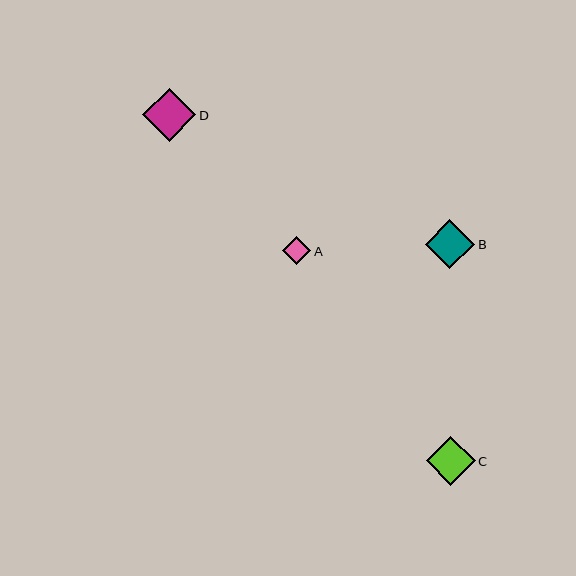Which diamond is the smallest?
Diamond A is the smallest with a size of approximately 28 pixels.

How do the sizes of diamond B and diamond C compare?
Diamond B and diamond C are approximately the same size.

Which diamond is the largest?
Diamond D is the largest with a size of approximately 53 pixels.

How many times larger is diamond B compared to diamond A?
Diamond B is approximately 1.8 times the size of diamond A.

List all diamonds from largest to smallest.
From largest to smallest: D, B, C, A.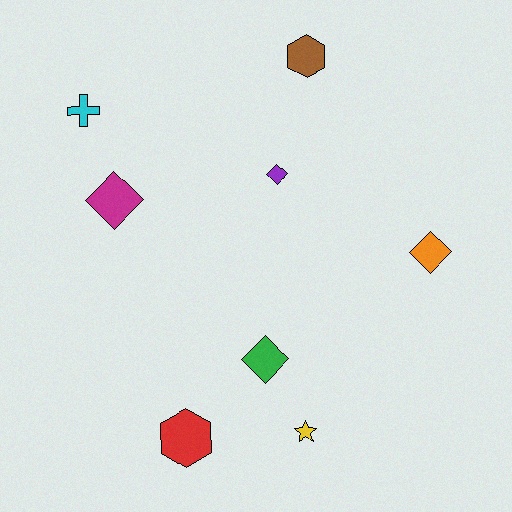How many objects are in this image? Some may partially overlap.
There are 8 objects.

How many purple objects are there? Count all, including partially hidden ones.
There is 1 purple object.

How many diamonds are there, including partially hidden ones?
There are 4 diamonds.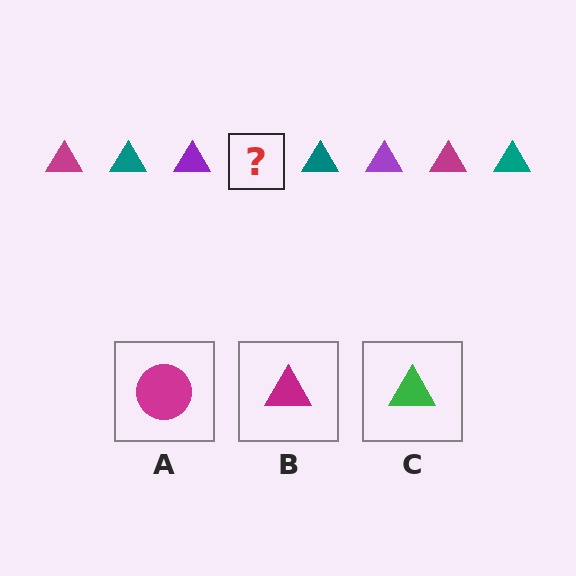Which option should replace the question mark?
Option B.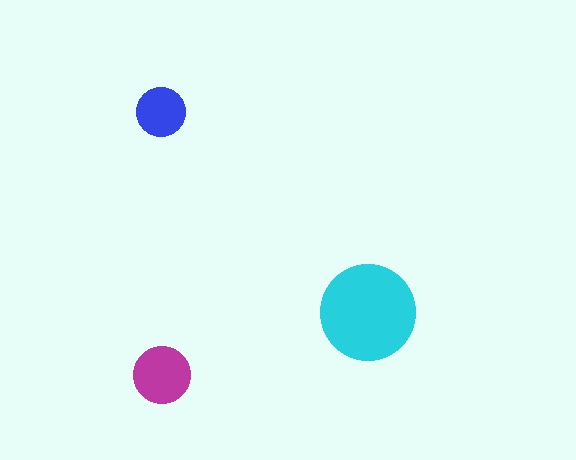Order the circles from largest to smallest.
the cyan one, the magenta one, the blue one.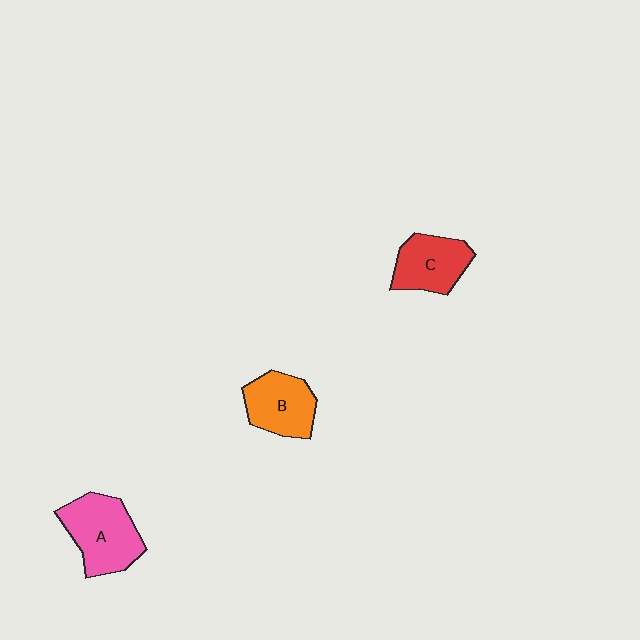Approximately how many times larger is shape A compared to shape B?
Approximately 1.3 times.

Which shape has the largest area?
Shape A (pink).